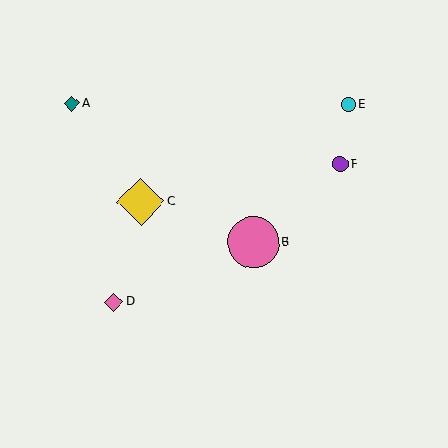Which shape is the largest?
The pink circle (labeled B) is the largest.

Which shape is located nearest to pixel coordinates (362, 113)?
The cyan circle (labeled E) at (348, 104) is nearest to that location.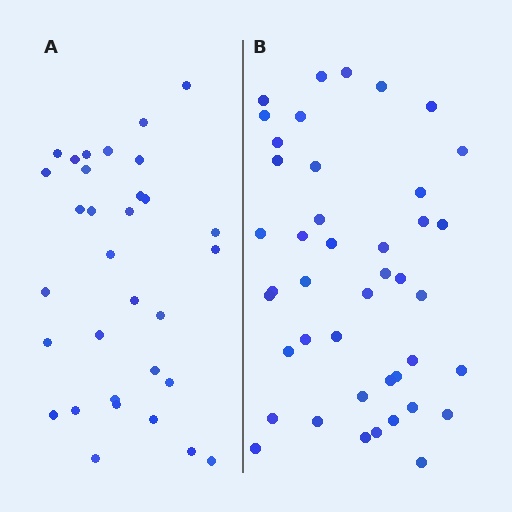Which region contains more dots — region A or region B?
Region B (the right region) has more dots.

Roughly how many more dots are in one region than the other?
Region B has roughly 12 or so more dots than region A.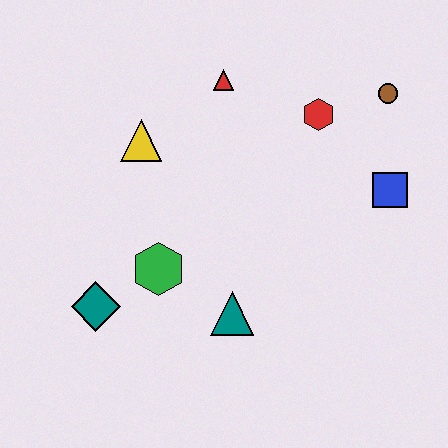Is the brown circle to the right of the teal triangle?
Yes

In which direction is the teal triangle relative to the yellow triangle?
The teal triangle is below the yellow triangle.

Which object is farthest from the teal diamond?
The brown circle is farthest from the teal diamond.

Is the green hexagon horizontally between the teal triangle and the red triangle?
No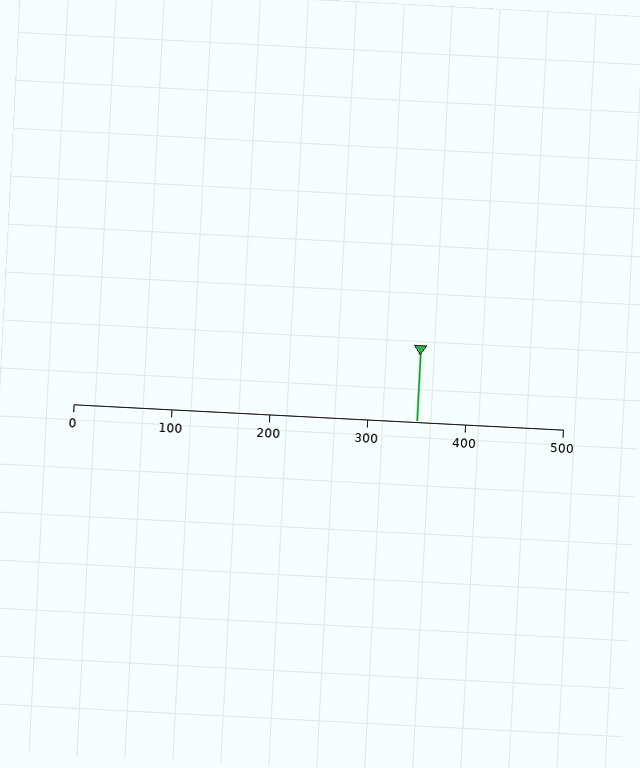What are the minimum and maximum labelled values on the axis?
The axis runs from 0 to 500.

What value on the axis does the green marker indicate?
The marker indicates approximately 350.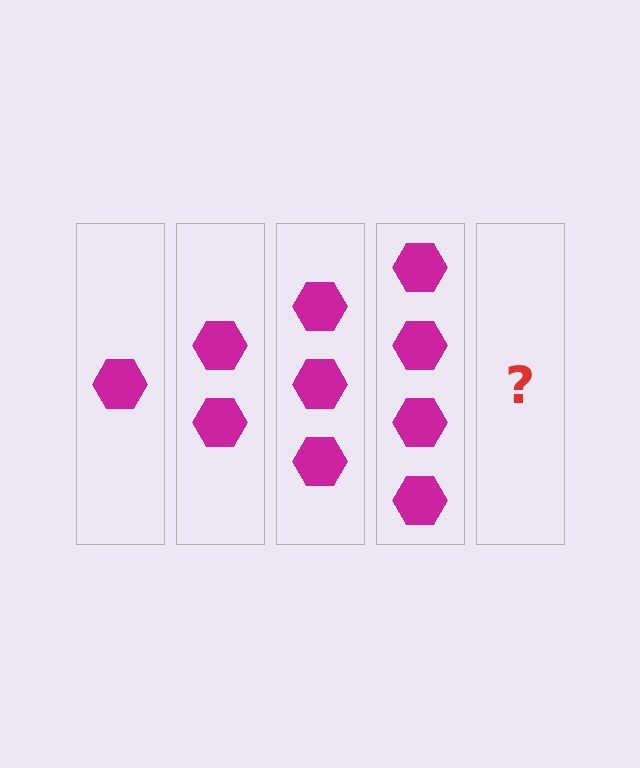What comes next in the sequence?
The next element should be 5 hexagons.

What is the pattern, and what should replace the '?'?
The pattern is that each step adds one more hexagon. The '?' should be 5 hexagons.